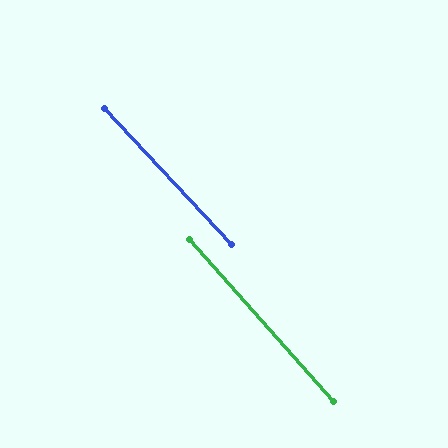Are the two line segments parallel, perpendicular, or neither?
Parallel — their directions differ by only 1.1°.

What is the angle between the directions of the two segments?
Approximately 1 degree.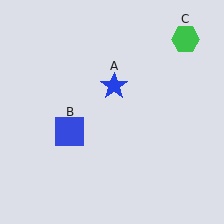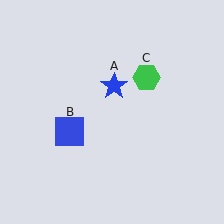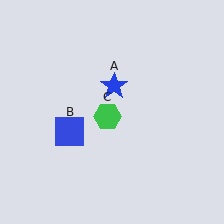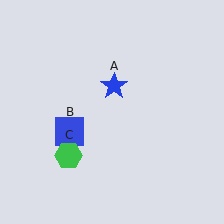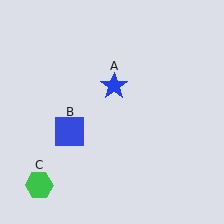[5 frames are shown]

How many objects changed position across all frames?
1 object changed position: green hexagon (object C).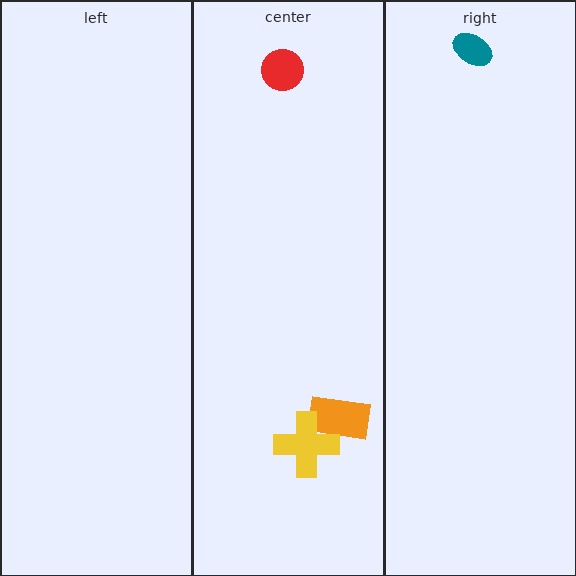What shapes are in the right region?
The teal ellipse.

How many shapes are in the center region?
3.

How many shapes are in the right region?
1.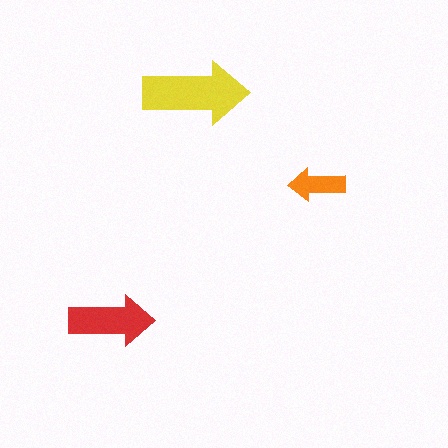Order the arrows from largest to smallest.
the yellow one, the red one, the orange one.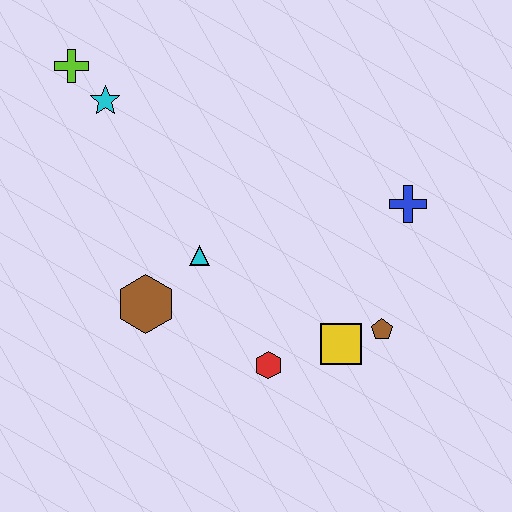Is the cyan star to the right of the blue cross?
No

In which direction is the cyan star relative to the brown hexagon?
The cyan star is above the brown hexagon.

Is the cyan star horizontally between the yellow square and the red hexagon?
No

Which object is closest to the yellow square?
The brown pentagon is closest to the yellow square.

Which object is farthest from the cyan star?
The brown pentagon is farthest from the cyan star.